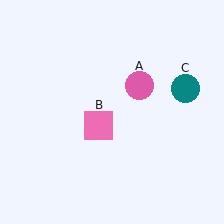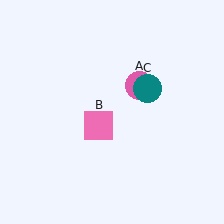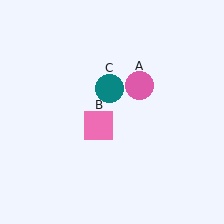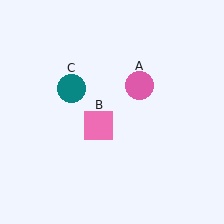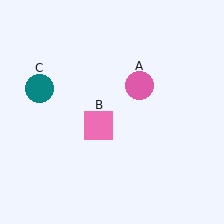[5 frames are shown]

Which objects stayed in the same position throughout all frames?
Pink circle (object A) and pink square (object B) remained stationary.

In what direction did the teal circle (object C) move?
The teal circle (object C) moved left.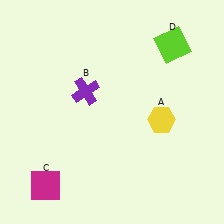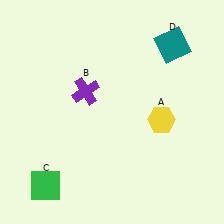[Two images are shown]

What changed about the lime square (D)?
In Image 1, D is lime. In Image 2, it changed to teal.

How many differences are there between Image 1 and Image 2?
There are 2 differences between the two images.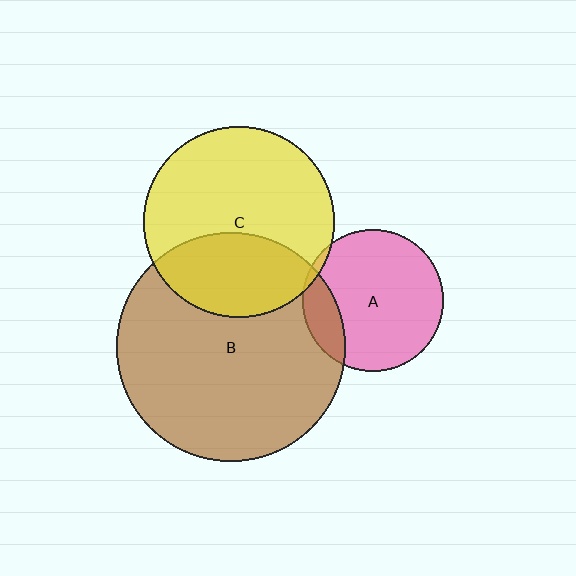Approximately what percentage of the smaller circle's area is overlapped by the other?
Approximately 15%.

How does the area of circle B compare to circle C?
Approximately 1.4 times.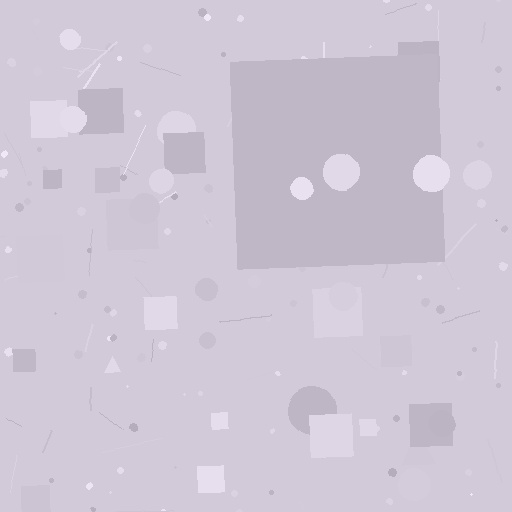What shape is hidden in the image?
A square is hidden in the image.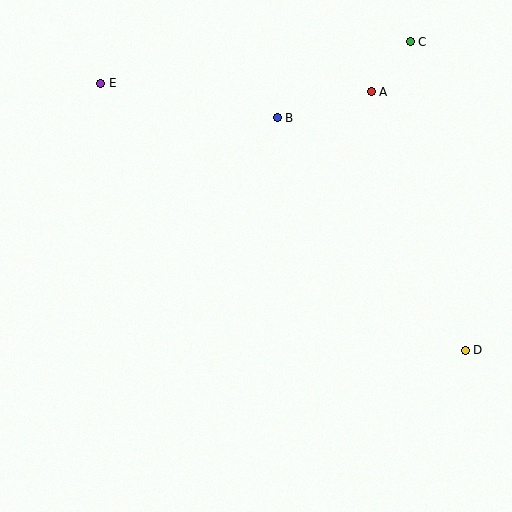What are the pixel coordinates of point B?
Point B is at (277, 118).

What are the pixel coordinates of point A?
Point A is at (371, 92).